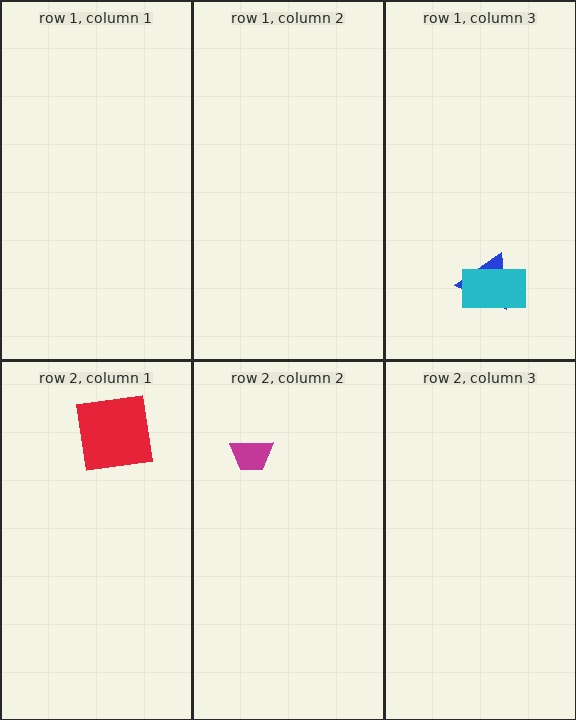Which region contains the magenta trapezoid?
The row 2, column 2 region.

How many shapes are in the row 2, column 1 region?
1.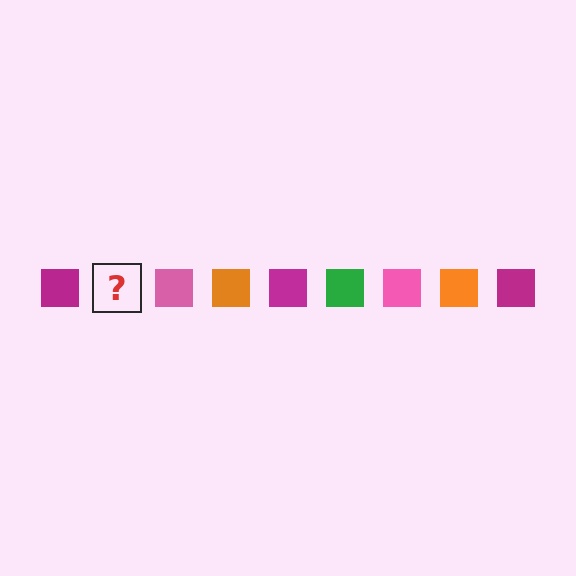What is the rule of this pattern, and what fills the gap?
The rule is that the pattern cycles through magenta, green, pink, orange squares. The gap should be filled with a green square.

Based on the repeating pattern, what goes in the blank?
The blank should be a green square.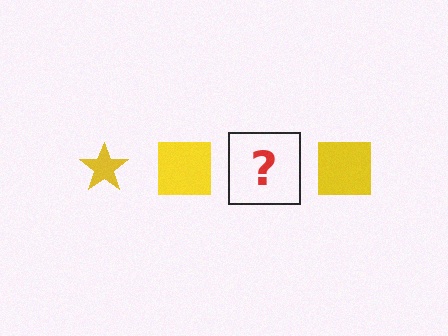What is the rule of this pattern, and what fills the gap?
The rule is that the pattern cycles through star, square shapes in yellow. The gap should be filled with a yellow star.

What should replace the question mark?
The question mark should be replaced with a yellow star.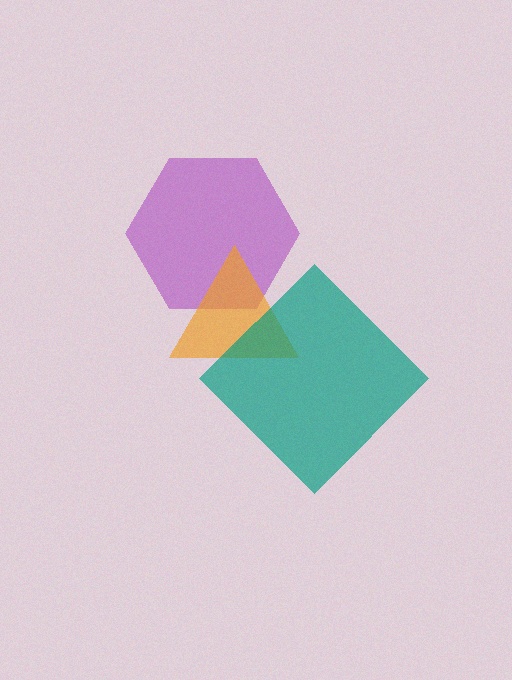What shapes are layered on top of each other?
The layered shapes are: a purple hexagon, an orange triangle, a teal diamond.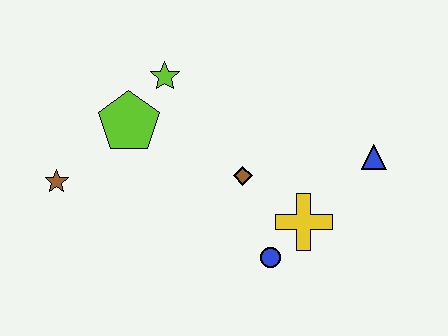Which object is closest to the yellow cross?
The blue circle is closest to the yellow cross.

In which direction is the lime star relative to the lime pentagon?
The lime star is above the lime pentagon.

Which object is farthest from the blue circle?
The brown star is farthest from the blue circle.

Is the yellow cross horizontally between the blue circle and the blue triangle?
Yes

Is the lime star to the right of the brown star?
Yes